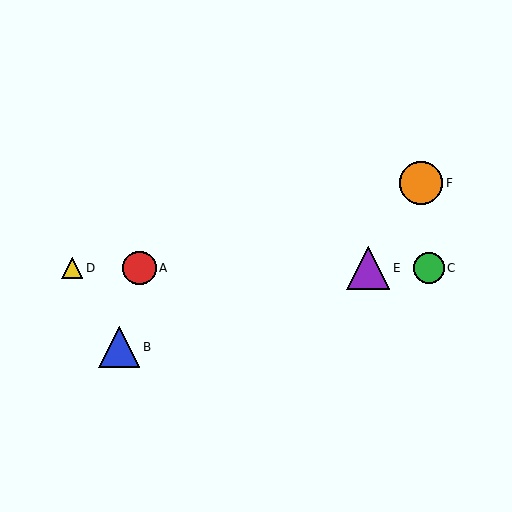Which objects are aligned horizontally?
Objects A, C, D, E are aligned horizontally.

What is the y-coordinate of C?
Object C is at y≈268.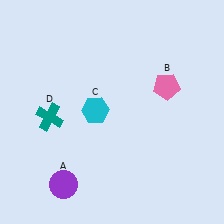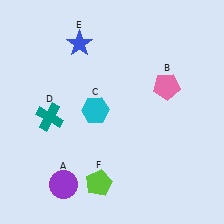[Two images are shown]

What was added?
A blue star (E), a lime pentagon (F) were added in Image 2.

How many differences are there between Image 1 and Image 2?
There are 2 differences between the two images.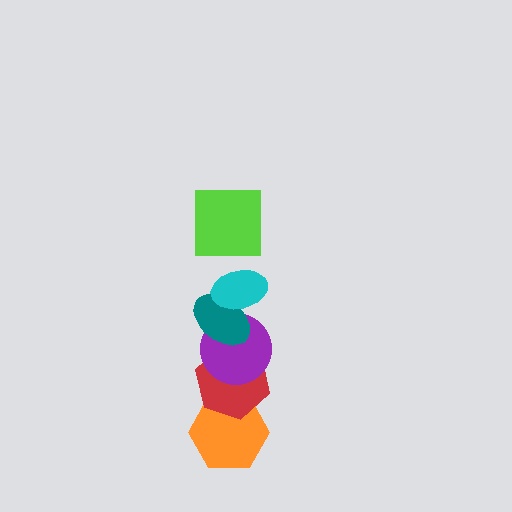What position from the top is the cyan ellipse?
The cyan ellipse is 2nd from the top.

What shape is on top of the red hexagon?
The purple circle is on top of the red hexagon.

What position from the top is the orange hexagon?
The orange hexagon is 6th from the top.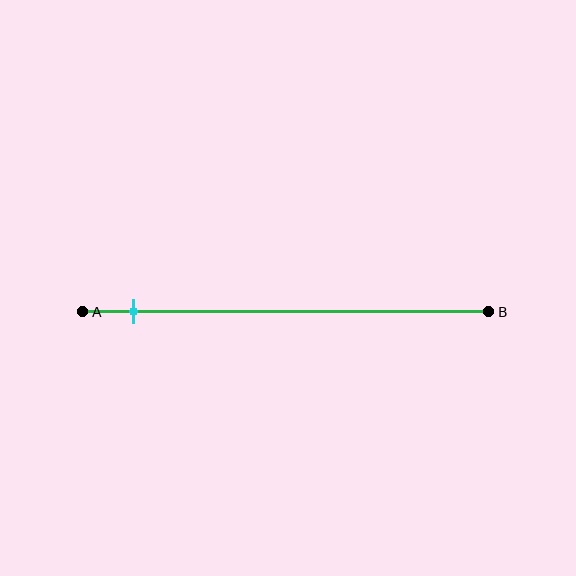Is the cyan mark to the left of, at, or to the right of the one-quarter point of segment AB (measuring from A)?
The cyan mark is to the left of the one-quarter point of segment AB.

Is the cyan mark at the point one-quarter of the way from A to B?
No, the mark is at about 15% from A, not at the 25% one-quarter point.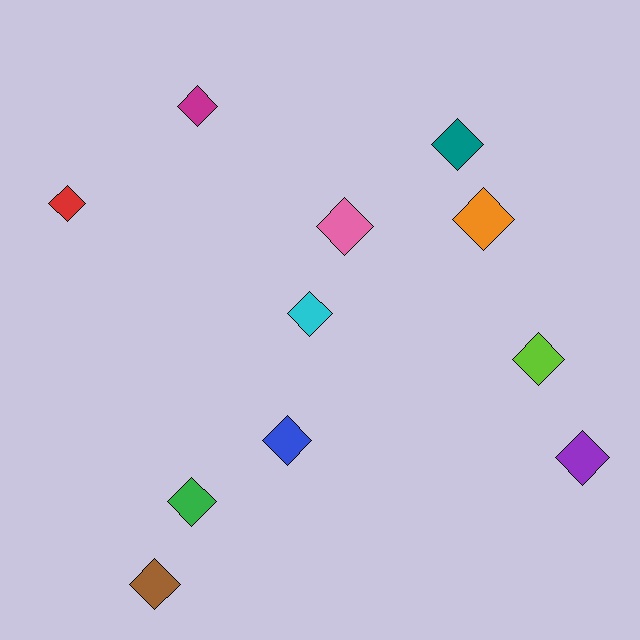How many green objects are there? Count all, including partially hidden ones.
There is 1 green object.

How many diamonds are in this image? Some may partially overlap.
There are 11 diamonds.